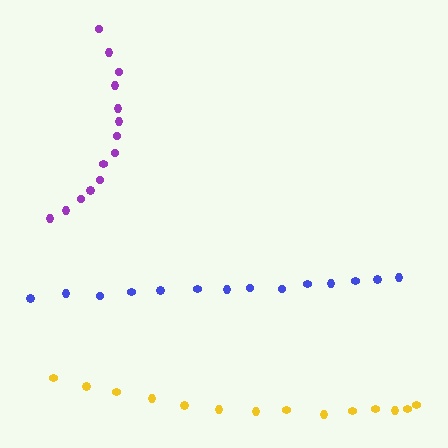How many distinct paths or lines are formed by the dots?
There are 3 distinct paths.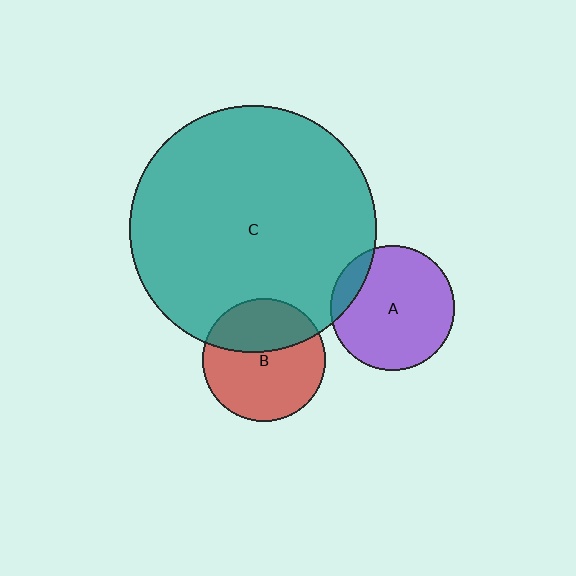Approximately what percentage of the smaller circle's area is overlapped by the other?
Approximately 10%.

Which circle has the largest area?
Circle C (teal).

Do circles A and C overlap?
Yes.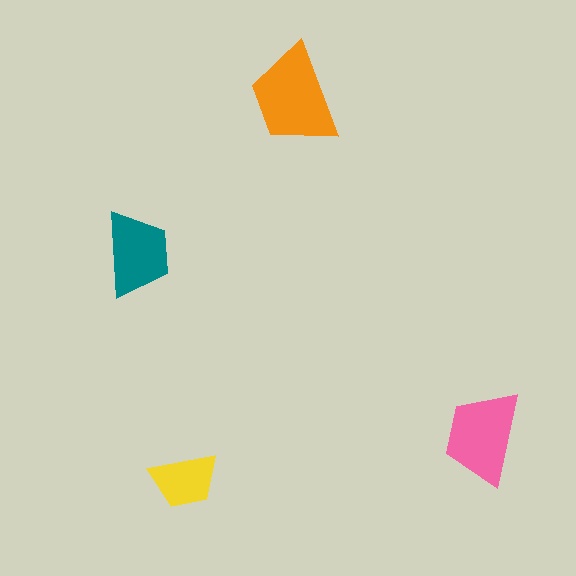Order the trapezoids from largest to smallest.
the orange one, the pink one, the teal one, the yellow one.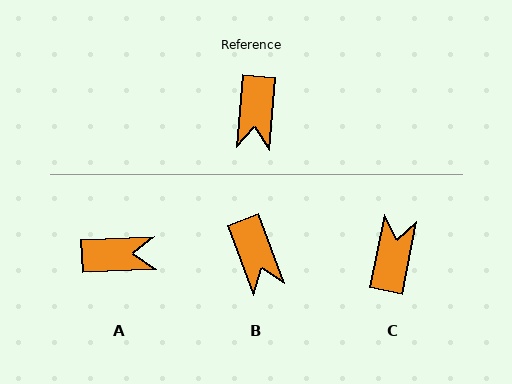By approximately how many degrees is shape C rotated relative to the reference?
Approximately 174 degrees counter-clockwise.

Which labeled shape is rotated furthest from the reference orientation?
C, about 174 degrees away.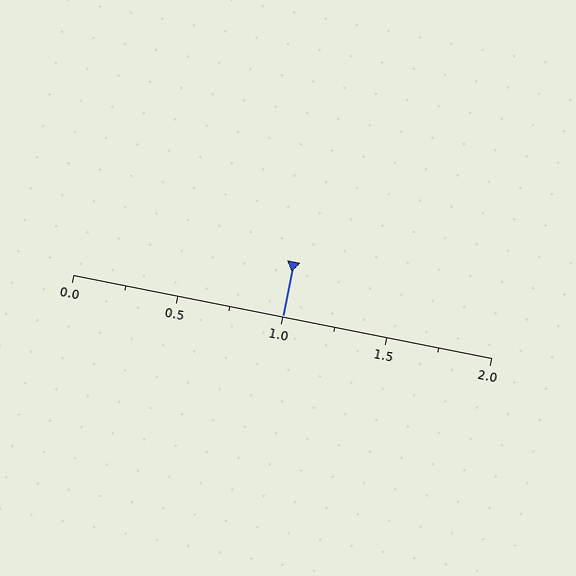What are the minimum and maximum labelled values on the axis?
The axis runs from 0.0 to 2.0.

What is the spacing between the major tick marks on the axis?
The major ticks are spaced 0.5 apart.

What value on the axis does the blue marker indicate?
The marker indicates approximately 1.